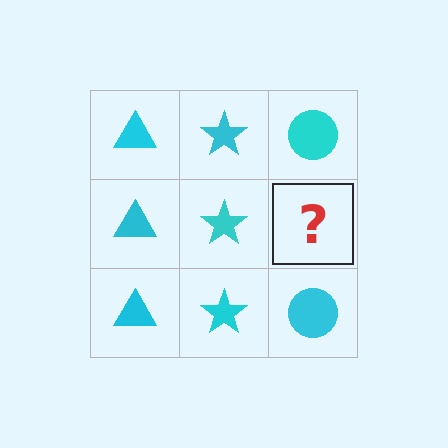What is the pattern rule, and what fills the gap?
The rule is that each column has a consistent shape. The gap should be filled with a cyan circle.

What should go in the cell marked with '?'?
The missing cell should contain a cyan circle.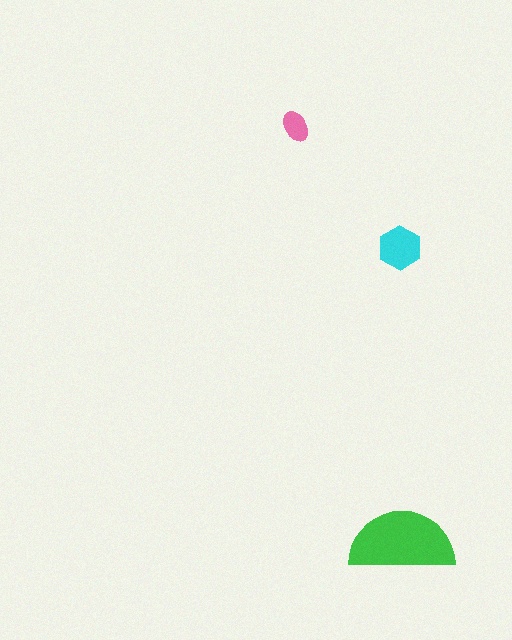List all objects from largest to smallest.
The green semicircle, the cyan hexagon, the pink ellipse.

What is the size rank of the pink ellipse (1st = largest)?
3rd.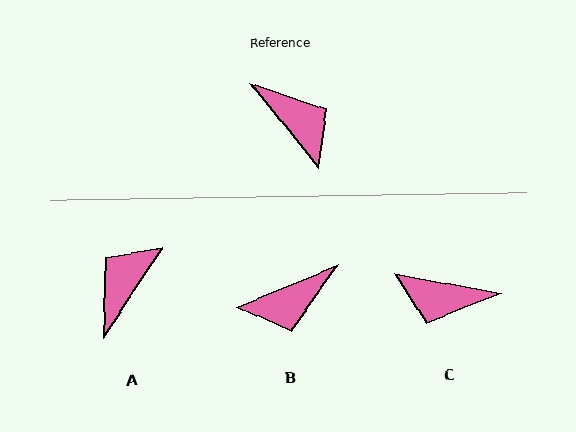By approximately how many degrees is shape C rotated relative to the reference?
Approximately 139 degrees clockwise.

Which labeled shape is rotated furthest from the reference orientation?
C, about 139 degrees away.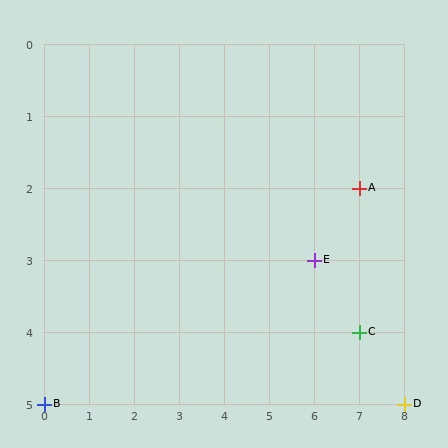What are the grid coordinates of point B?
Point B is at grid coordinates (0, 5).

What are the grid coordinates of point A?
Point A is at grid coordinates (7, 2).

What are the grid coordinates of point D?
Point D is at grid coordinates (8, 5).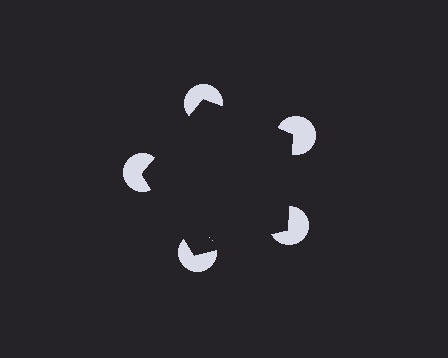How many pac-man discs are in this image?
There are 5 — one at each vertex of the illusory pentagon.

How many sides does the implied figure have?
5 sides.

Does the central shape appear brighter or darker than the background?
It typically appears slightly darker than the background, even though no actual brightness change is drawn.